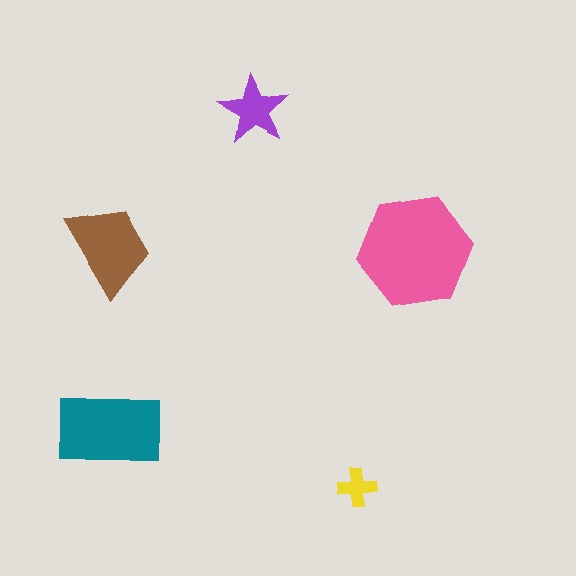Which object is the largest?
The pink hexagon.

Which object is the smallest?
The yellow cross.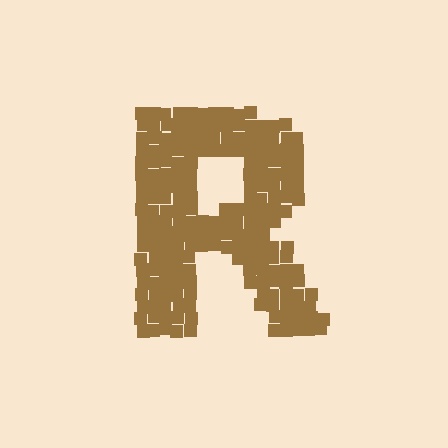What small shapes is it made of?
It is made of small squares.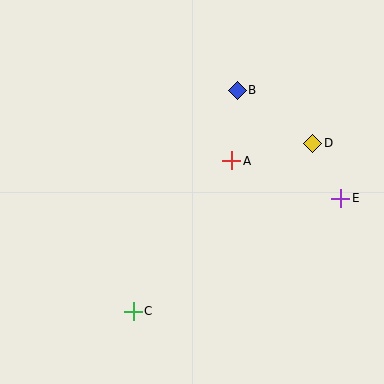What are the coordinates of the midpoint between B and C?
The midpoint between B and C is at (185, 201).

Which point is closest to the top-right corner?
Point D is closest to the top-right corner.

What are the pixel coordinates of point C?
Point C is at (133, 311).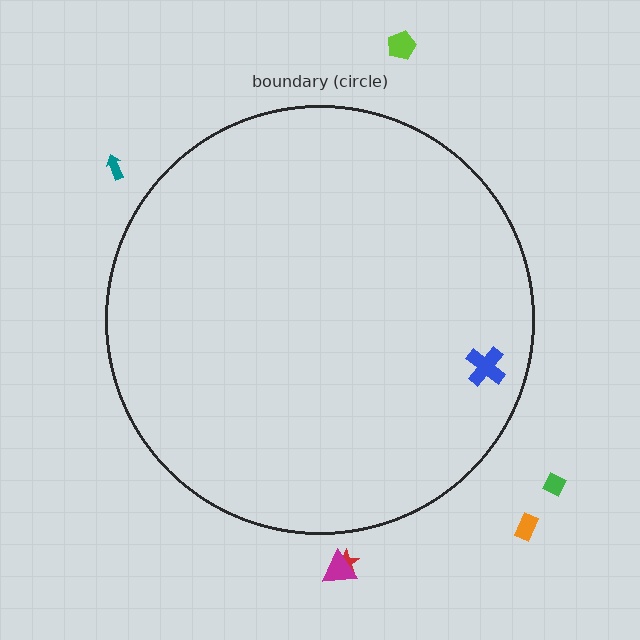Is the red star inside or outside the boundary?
Outside.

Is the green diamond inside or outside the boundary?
Outside.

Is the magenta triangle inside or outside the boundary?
Outside.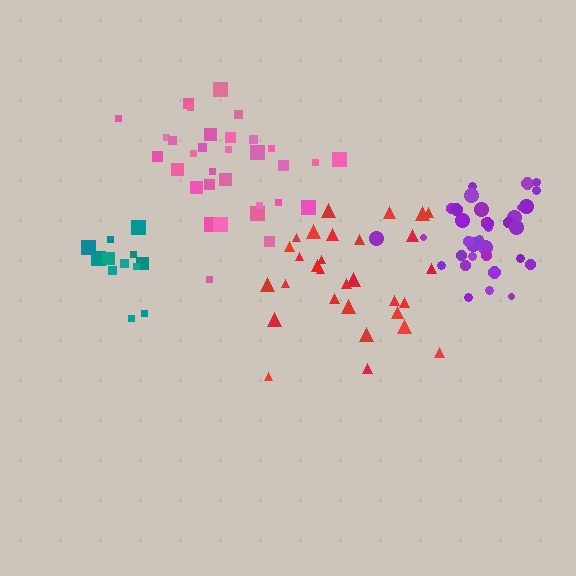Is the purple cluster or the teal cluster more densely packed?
Purple.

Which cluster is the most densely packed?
Purple.